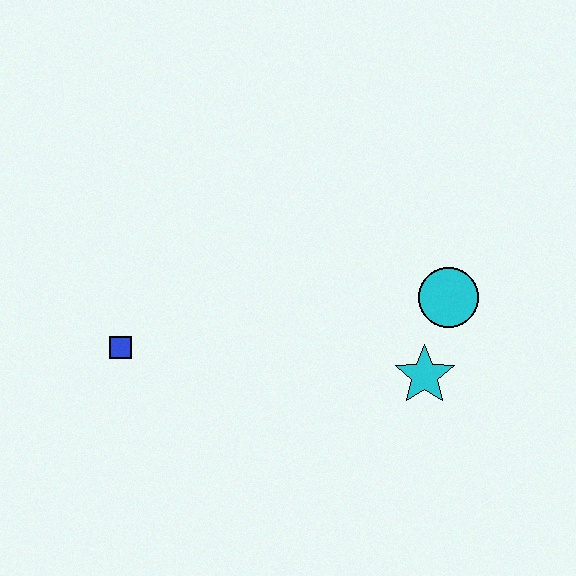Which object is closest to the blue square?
The cyan star is closest to the blue square.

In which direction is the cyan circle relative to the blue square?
The cyan circle is to the right of the blue square.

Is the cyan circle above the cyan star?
Yes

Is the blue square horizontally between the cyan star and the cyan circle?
No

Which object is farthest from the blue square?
The cyan circle is farthest from the blue square.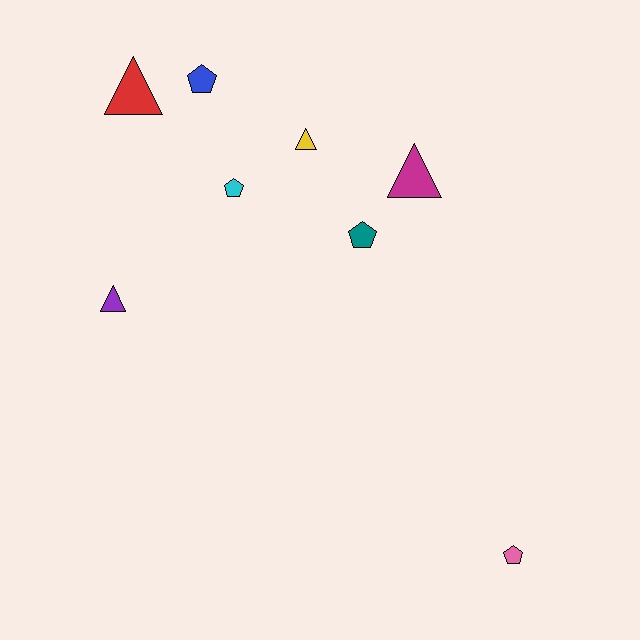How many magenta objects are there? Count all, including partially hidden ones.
There is 1 magenta object.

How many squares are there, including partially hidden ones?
There are no squares.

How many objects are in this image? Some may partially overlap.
There are 8 objects.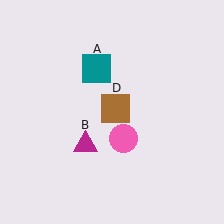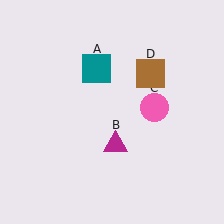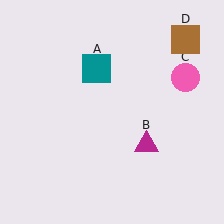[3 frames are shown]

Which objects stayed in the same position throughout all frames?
Teal square (object A) remained stationary.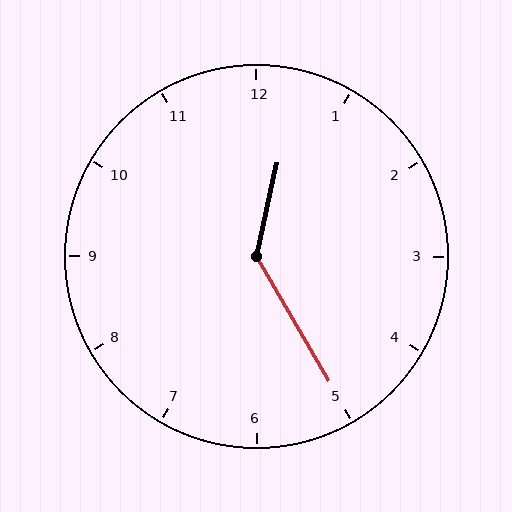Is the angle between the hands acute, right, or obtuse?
It is obtuse.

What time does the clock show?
12:25.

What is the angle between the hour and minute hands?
Approximately 138 degrees.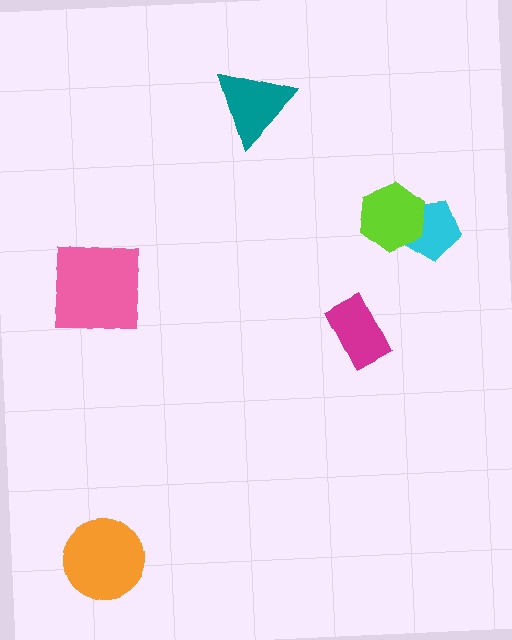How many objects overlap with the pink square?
0 objects overlap with the pink square.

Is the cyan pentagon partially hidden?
Yes, it is partially covered by another shape.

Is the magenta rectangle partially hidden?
No, no other shape covers it.